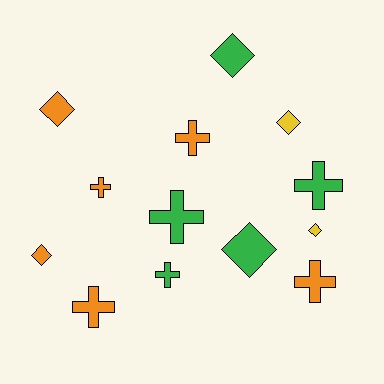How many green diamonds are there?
There are 2 green diamonds.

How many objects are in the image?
There are 13 objects.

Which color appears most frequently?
Orange, with 6 objects.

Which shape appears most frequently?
Cross, with 7 objects.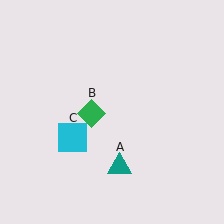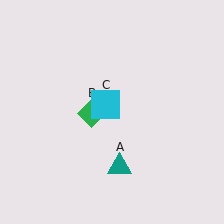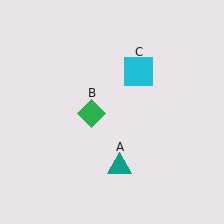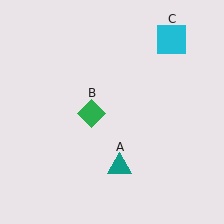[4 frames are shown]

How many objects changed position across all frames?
1 object changed position: cyan square (object C).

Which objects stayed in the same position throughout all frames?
Teal triangle (object A) and green diamond (object B) remained stationary.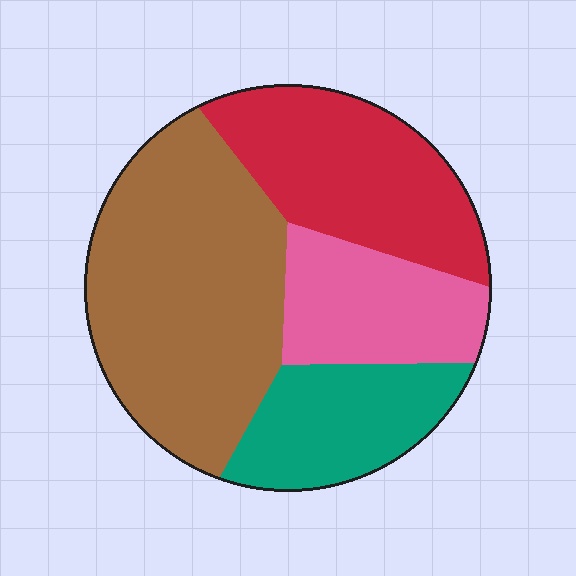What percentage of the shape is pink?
Pink covers 17% of the shape.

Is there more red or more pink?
Red.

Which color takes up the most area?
Brown, at roughly 40%.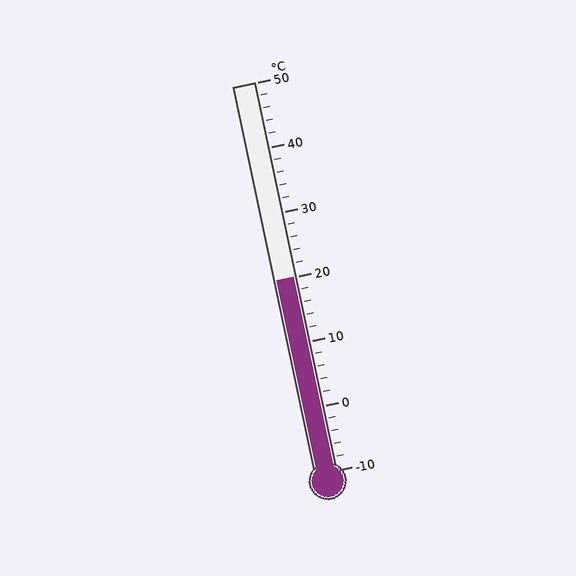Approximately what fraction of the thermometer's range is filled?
The thermometer is filled to approximately 50% of its range.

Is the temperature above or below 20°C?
The temperature is at 20°C.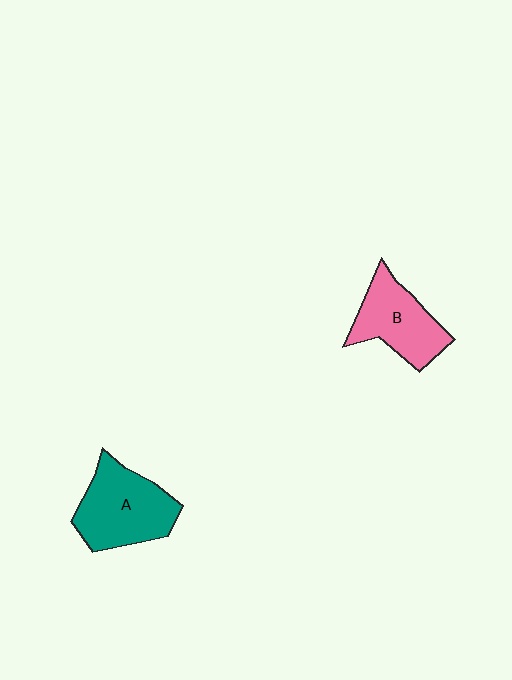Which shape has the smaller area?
Shape B (pink).